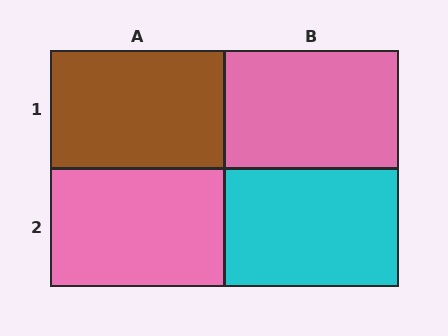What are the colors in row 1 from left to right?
Brown, pink.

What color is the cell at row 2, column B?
Cyan.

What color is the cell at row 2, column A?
Pink.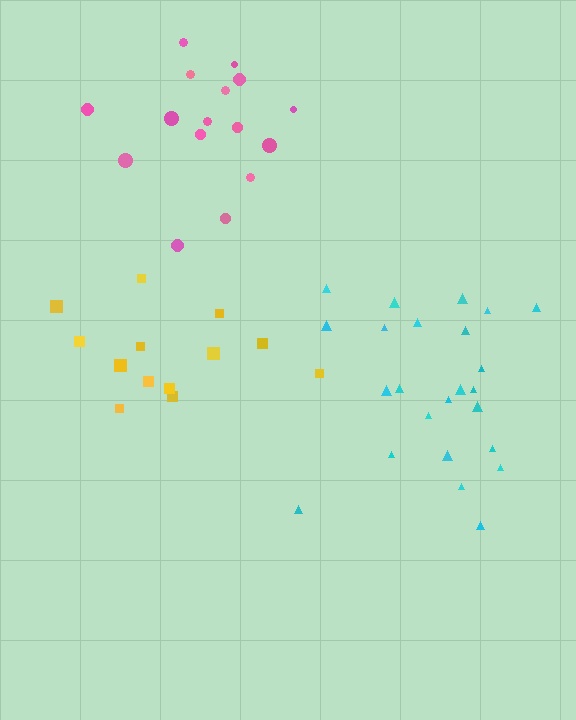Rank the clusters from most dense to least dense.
pink, cyan, yellow.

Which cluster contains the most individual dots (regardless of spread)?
Cyan (24).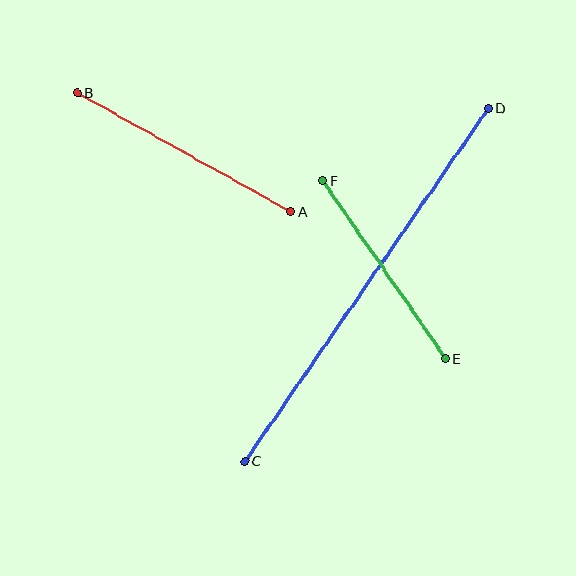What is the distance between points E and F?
The distance is approximately 216 pixels.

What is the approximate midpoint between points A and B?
The midpoint is at approximately (184, 152) pixels.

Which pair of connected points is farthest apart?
Points C and D are farthest apart.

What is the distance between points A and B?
The distance is approximately 244 pixels.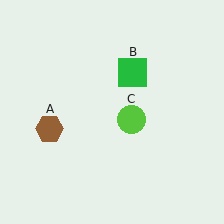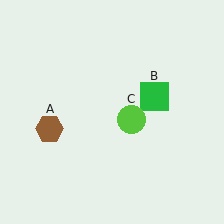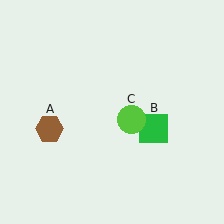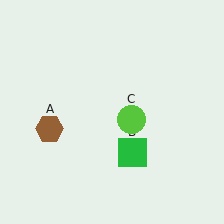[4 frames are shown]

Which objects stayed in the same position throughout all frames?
Brown hexagon (object A) and lime circle (object C) remained stationary.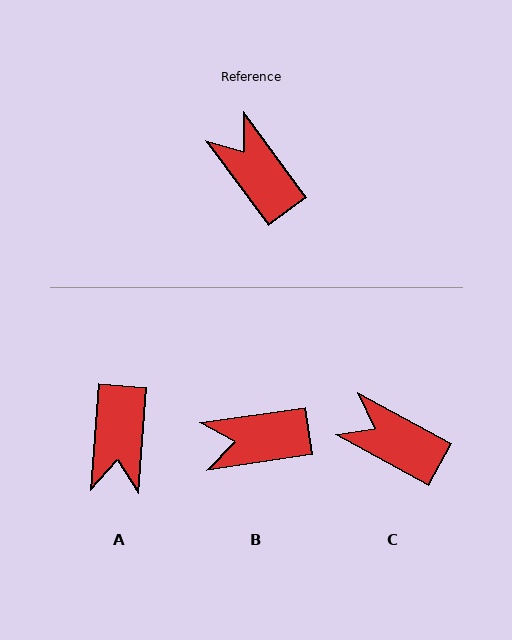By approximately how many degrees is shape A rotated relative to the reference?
Approximately 139 degrees counter-clockwise.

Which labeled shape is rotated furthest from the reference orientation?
A, about 139 degrees away.